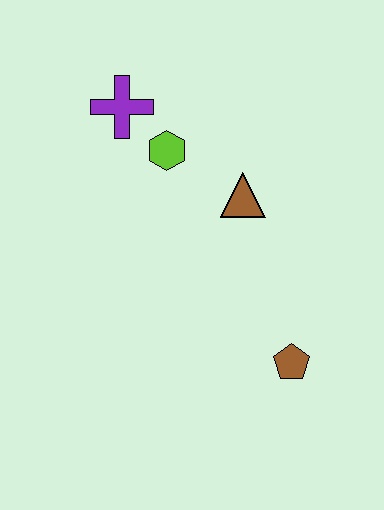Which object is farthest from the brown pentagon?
The purple cross is farthest from the brown pentagon.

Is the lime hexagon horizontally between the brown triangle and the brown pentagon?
No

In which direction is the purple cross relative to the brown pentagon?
The purple cross is above the brown pentagon.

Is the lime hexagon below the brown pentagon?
No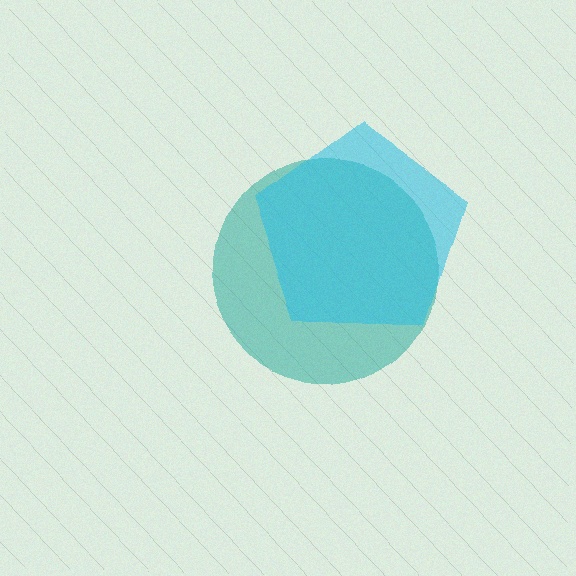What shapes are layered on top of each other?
The layered shapes are: a teal circle, a cyan pentagon.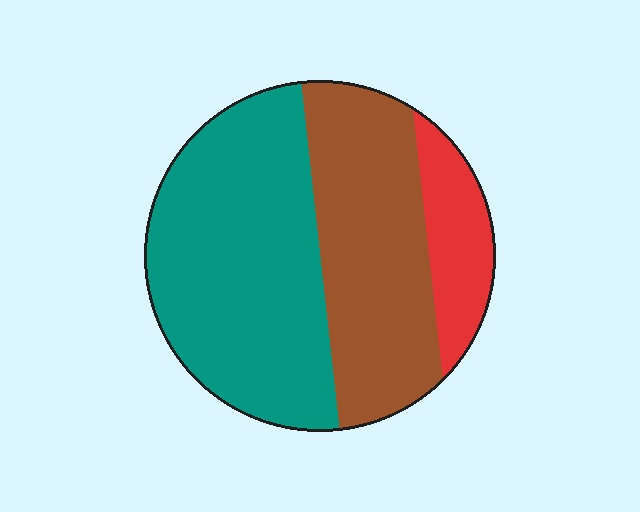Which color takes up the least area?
Red, at roughly 15%.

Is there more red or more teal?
Teal.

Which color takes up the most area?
Teal, at roughly 50%.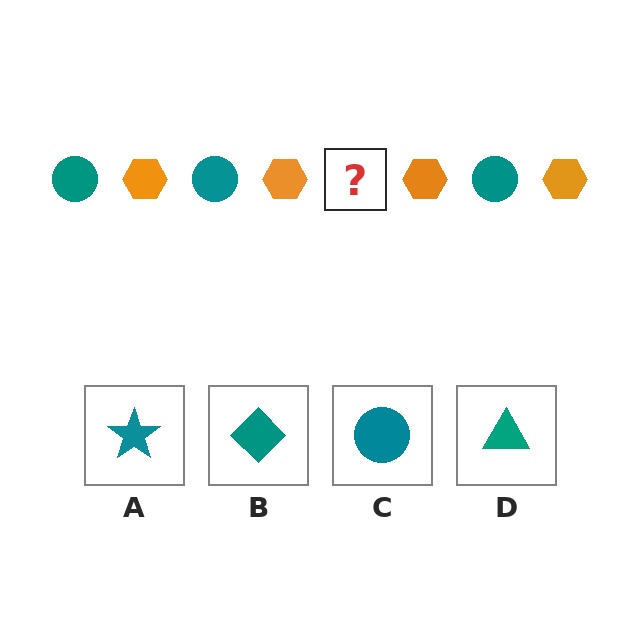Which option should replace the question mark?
Option C.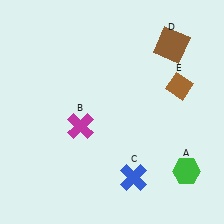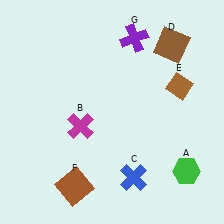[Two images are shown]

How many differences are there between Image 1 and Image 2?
There are 2 differences between the two images.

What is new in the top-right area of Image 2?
A purple cross (G) was added in the top-right area of Image 2.